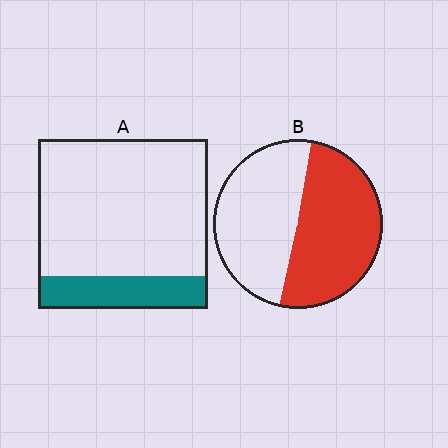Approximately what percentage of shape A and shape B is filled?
A is approximately 20% and B is approximately 50%.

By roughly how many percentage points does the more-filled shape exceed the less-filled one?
By roughly 30 percentage points (B over A).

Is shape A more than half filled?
No.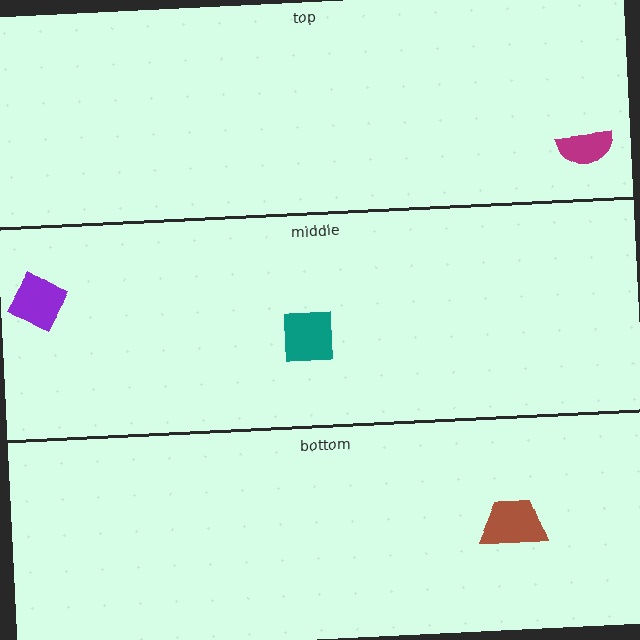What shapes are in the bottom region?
The brown trapezoid.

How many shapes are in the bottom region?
1.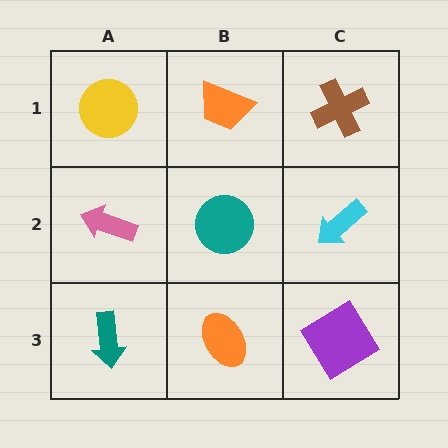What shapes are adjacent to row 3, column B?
A teal circle (row 2, column B), a teal arrow (row 3, column A), a purple diamond (row 3, column C).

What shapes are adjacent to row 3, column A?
A pink arrow (row 2, column A), an orange ellipse (row 3, column B).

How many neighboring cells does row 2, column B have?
4.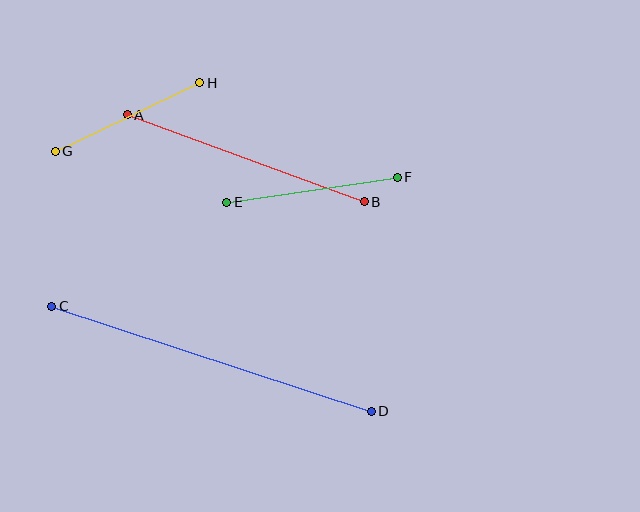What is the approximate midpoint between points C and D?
The midpoint is at approximately (212, 359) pixels.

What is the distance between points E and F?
The distance is approximately 173 pixels.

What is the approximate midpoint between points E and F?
The midpoint is at approximately (312, 190) pixels.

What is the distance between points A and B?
The distance is approximately 252 pixels.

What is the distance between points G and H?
The distance is approximately 160 pixels.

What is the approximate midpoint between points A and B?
The midpoint is at approximately (246, 158) pixels.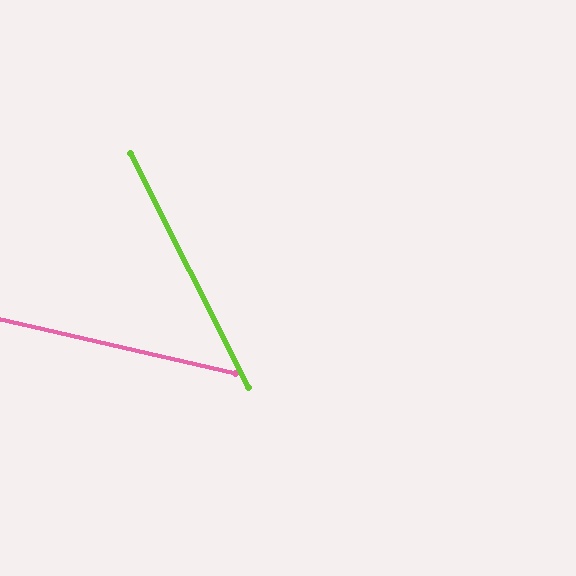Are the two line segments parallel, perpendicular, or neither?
Neither parallel nor perpendicular — they differ by about 50°.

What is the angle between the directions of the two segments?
Approximately 50 degrees.